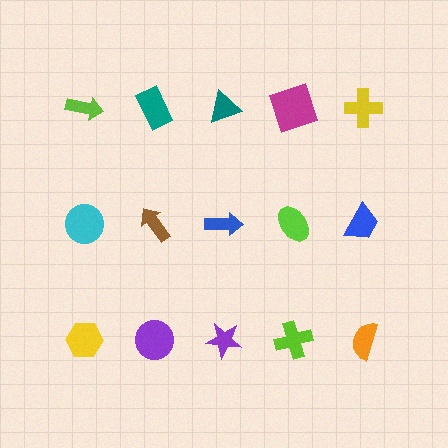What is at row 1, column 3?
A teal triangle.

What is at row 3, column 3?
A purple star.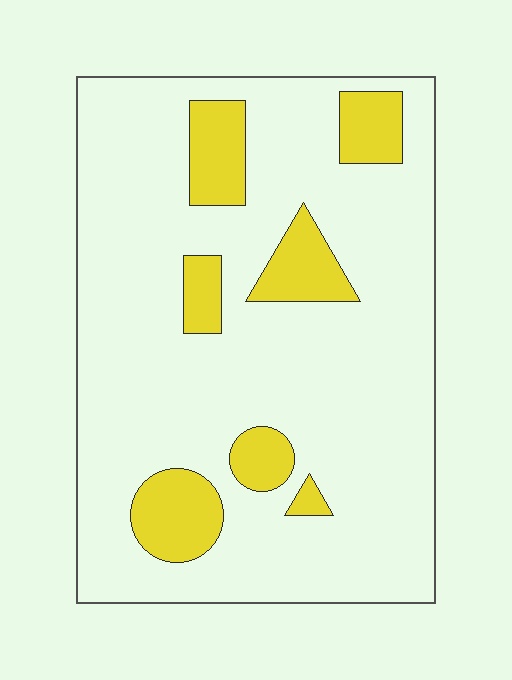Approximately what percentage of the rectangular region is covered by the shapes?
Approximately 15%.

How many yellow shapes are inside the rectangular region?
7.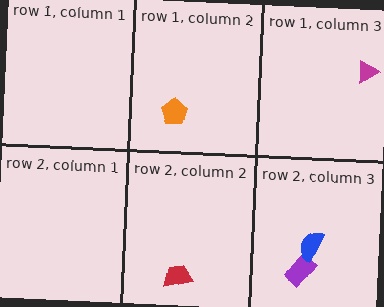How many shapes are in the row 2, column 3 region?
2.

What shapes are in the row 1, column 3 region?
The magenta triangle.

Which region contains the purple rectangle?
The row 2, column 3 region.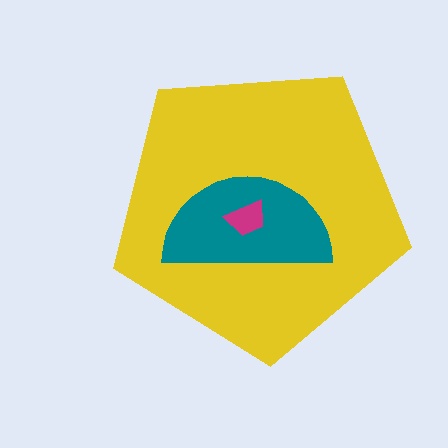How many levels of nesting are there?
3.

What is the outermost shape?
The yellow pentagon.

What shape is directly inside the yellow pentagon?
The teal semicircle.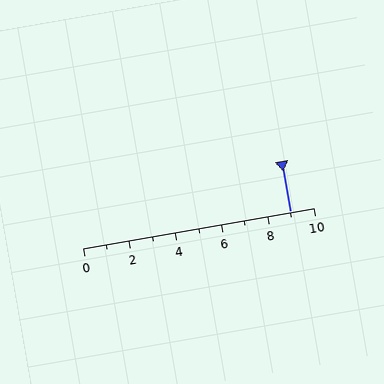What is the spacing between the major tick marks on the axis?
The major ticks are spaced 2 apart.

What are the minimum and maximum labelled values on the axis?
The axis runs from 0 to 10.